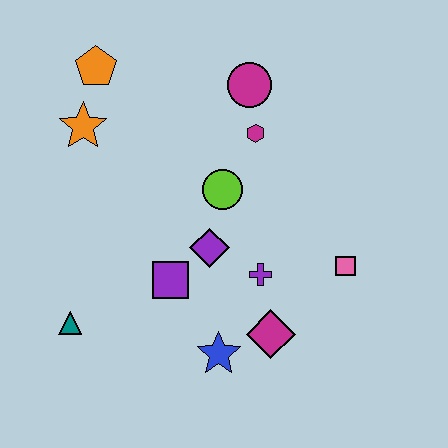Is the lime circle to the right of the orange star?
Yes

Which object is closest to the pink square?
The purple cross is closest to the pink square.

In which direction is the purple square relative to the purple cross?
The purple square is to the left of the purple cross.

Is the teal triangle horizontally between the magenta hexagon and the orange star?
No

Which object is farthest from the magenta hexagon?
The teal triangle is farthest from the magenta hexagon.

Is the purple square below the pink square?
Yes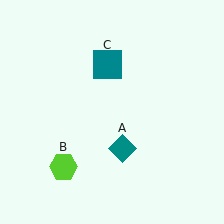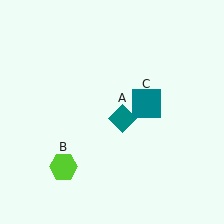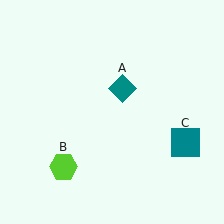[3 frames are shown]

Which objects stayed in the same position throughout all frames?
Lime hexagon (object B) remained stationary.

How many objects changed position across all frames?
2 objects changed position: teal diamond (object A), teal square (object C).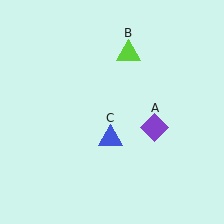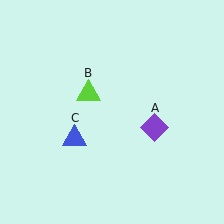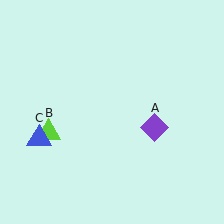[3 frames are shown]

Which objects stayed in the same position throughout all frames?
Purple diamond (object A) remained stationary.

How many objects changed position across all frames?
2 objects changed position: lime triangle (object B), blue triangle (object C).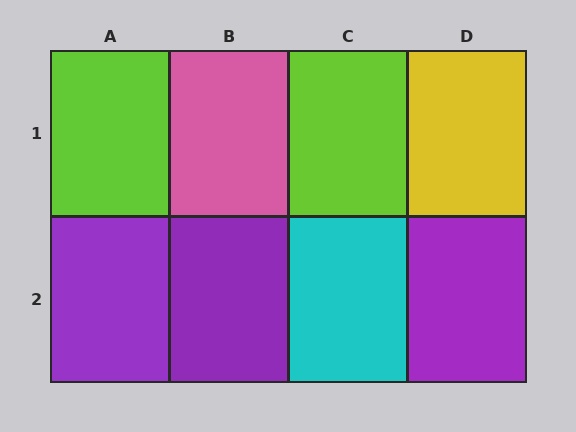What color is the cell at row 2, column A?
Purple.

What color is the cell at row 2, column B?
Purple.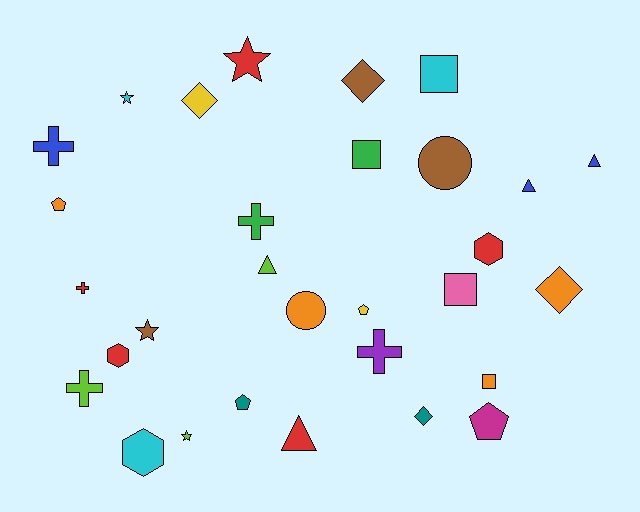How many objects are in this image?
There are 30 objects.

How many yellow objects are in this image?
There are 2 yellow objects.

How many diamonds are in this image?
There are 4 diamonds.